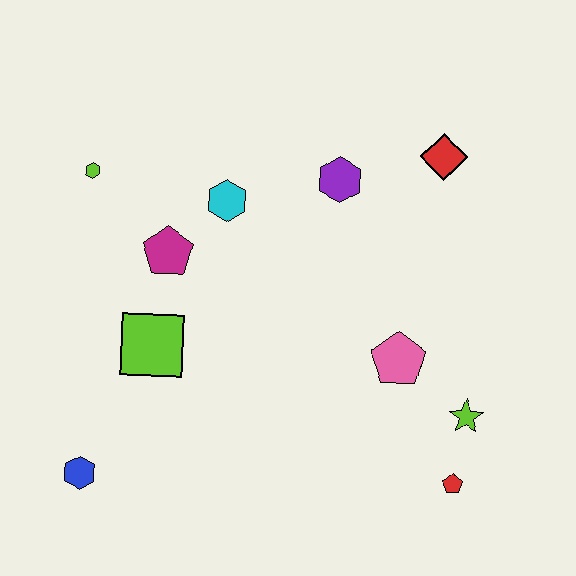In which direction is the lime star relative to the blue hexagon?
The lime star is to the right of the blue hexagon.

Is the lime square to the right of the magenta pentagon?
No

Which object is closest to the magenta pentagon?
The cyan hexagon is closest to the magenta pentagon.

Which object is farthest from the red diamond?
The blue hexagon is farthest from the red diamond.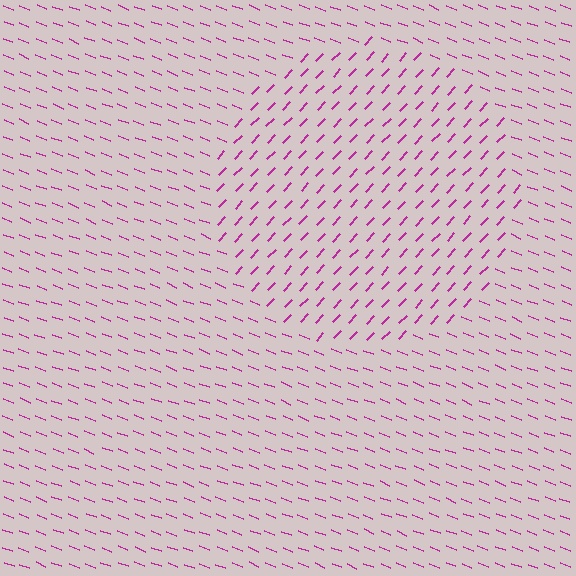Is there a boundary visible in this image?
Yes, there is a texture boundary formed by a change in line orientation.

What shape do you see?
I see a circle.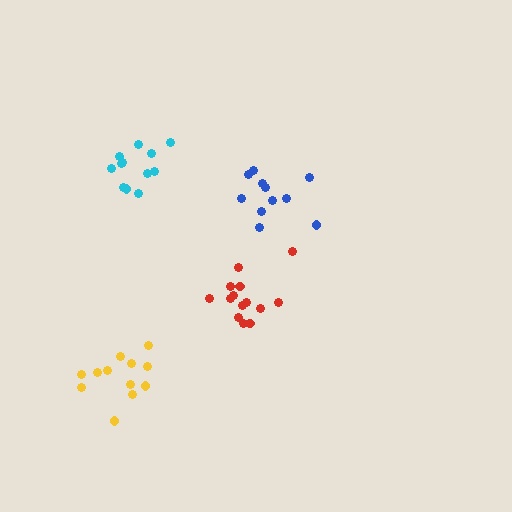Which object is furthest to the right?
The blue cluster is rightmost.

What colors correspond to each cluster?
The clusters are colored: cyan, blue, red, yellow.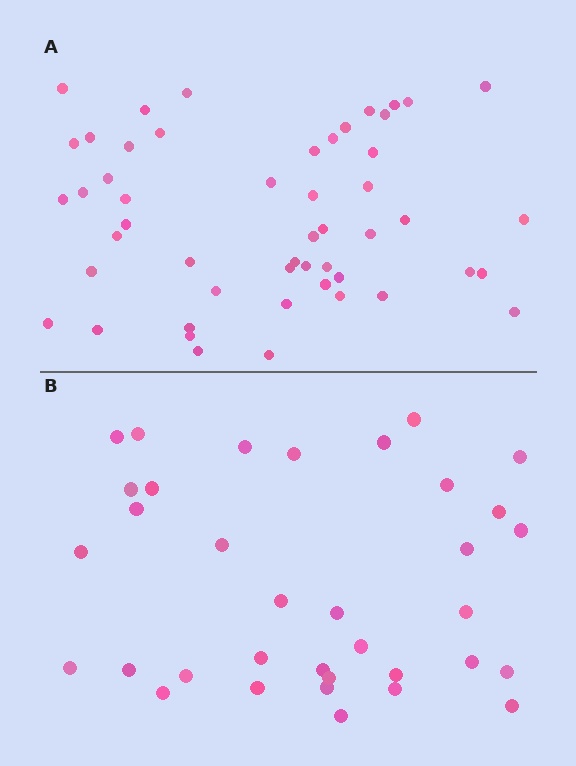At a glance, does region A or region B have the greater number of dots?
Region A (the top region) has more dots.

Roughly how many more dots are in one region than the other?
Region A has approximately 15 more dots than region B.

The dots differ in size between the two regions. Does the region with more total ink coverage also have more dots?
No. Region B has more total ink coverage because its dots are larger, but region A actually contains more individual dots. Total area can be misleading — the number of items is what matters here.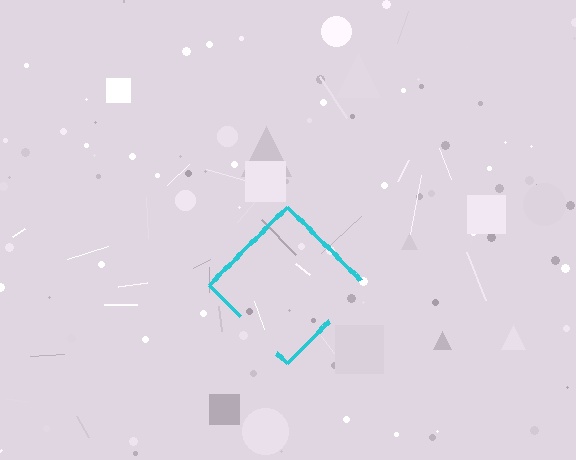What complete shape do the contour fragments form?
The contour fragments form a diamond.